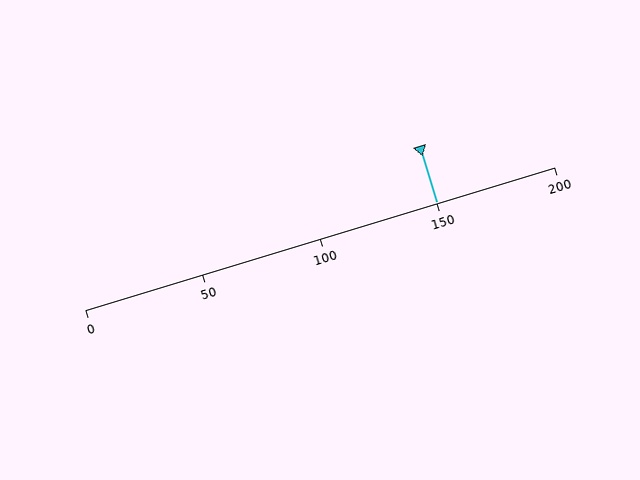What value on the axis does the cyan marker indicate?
The marker indicates approximately 150.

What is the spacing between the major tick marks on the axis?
The major ticks are spaced 50 apart.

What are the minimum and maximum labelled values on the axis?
The axis runs from 0 to 200.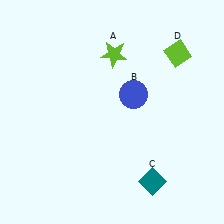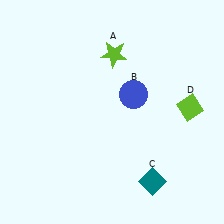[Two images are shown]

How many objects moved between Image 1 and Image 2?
1 object moved between the two images.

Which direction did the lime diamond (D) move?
The lime diamond (D) moved down.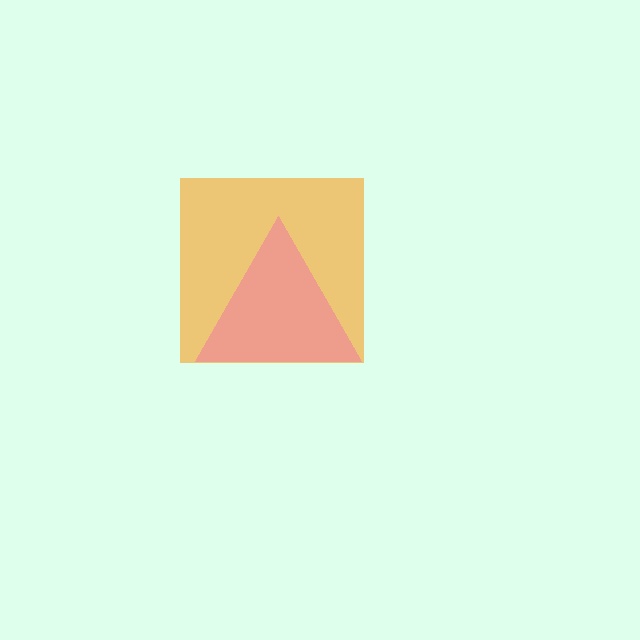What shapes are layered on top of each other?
The layered shapes are: an orange square, a pink triangle.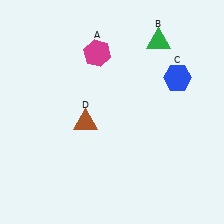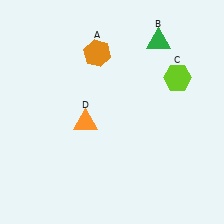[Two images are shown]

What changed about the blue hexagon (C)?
In Image 1, C is blue. In Image 2, it changed to lime.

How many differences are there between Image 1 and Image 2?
There are 3 differences between the two images.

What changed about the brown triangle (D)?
In Image 1, D is brown. In Image 2, it changed to orange.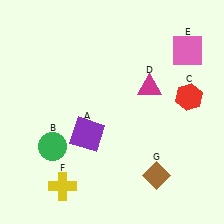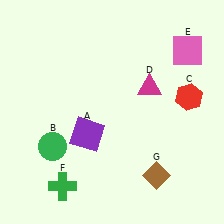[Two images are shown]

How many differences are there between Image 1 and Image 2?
There is 1 difference between the two images.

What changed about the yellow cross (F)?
In Image 1, F is yellow. In Image 2, it changed to green.